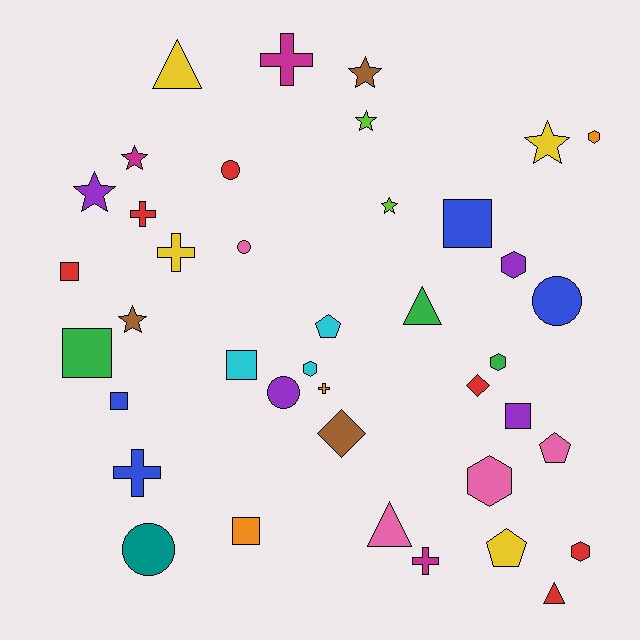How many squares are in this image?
There are 7 squares.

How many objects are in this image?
There are 40 objects.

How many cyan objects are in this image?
There are 3 cyan objects.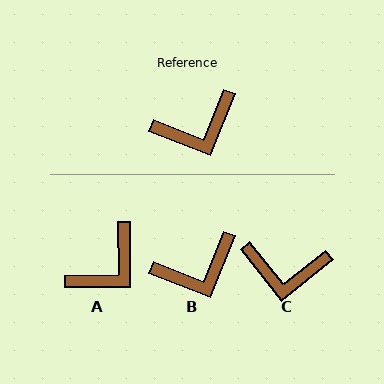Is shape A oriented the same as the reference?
No, it is off by about 22 degrees.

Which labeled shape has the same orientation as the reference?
B.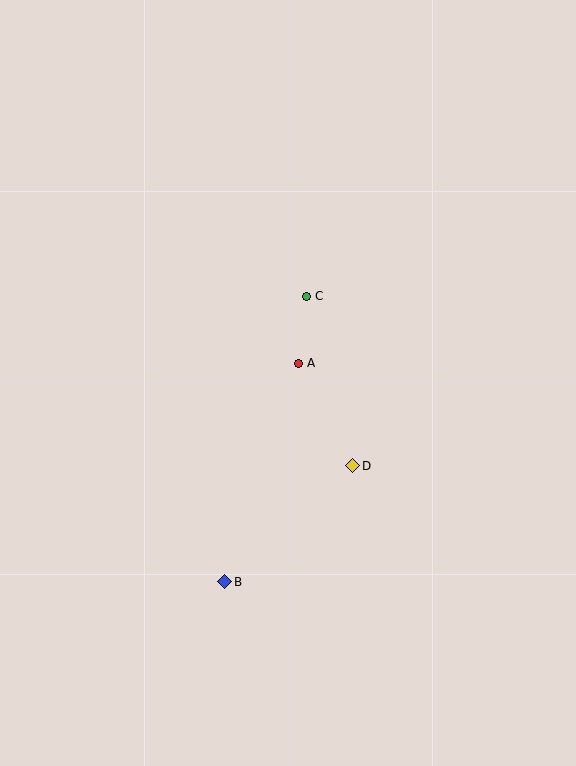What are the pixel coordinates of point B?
Point B is at (225, 582).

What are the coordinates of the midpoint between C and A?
The midpoint between C and A is at (302, 330).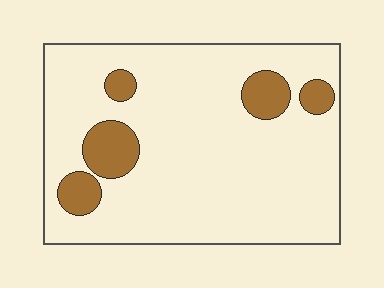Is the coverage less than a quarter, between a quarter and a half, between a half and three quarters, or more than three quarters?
Less than a quarter.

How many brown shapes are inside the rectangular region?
5.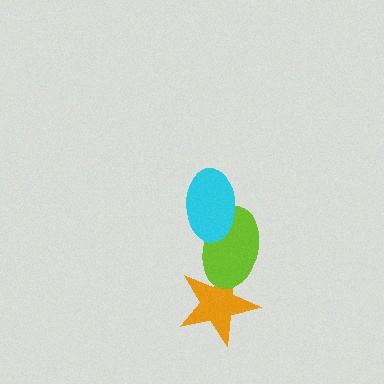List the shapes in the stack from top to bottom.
From top to bottom: the cyan ellipse, the lime ellipse, the orange star.